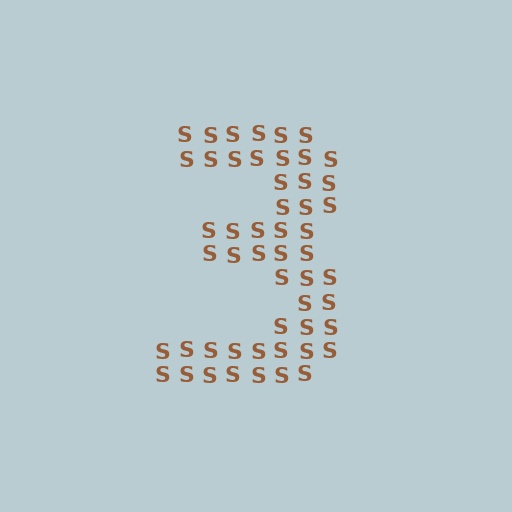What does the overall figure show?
The overall figure shows the digit 3.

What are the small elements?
The small elements are letter S's.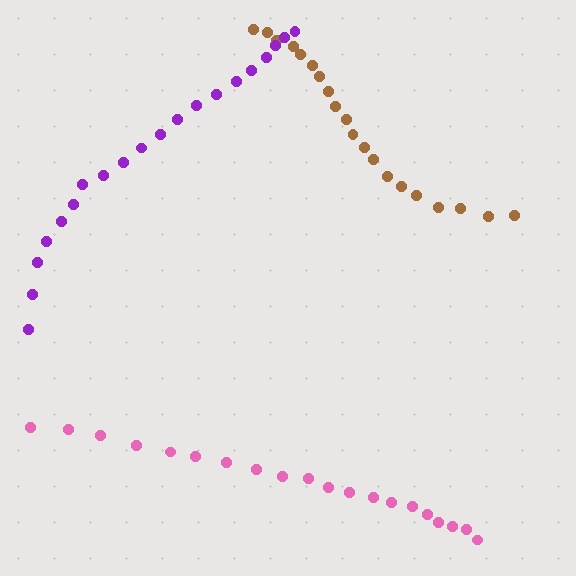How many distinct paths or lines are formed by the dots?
There are 3 distinct paths.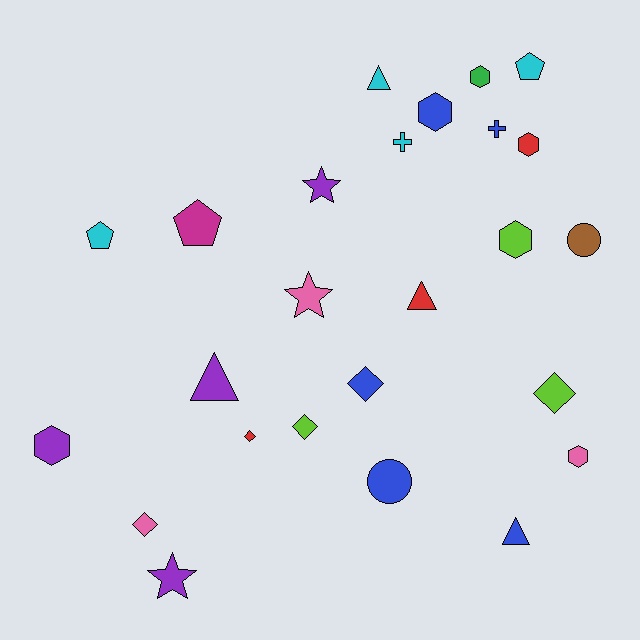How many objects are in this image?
There are 25 objects.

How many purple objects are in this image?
There are 4 purple objects.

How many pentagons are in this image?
There are 3 pentagons.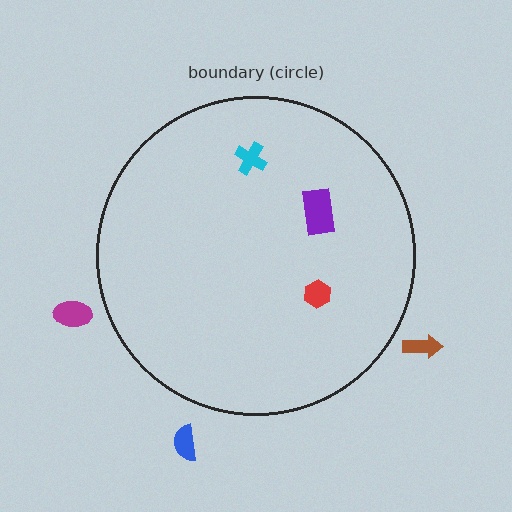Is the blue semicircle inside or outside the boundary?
Outside.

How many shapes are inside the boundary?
3 inside, 3 outside.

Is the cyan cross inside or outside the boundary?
Inside.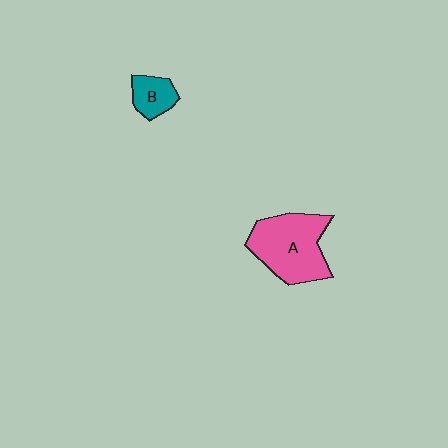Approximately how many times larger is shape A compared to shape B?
Approximately 2.8 times.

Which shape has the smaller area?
Shape B (teal).